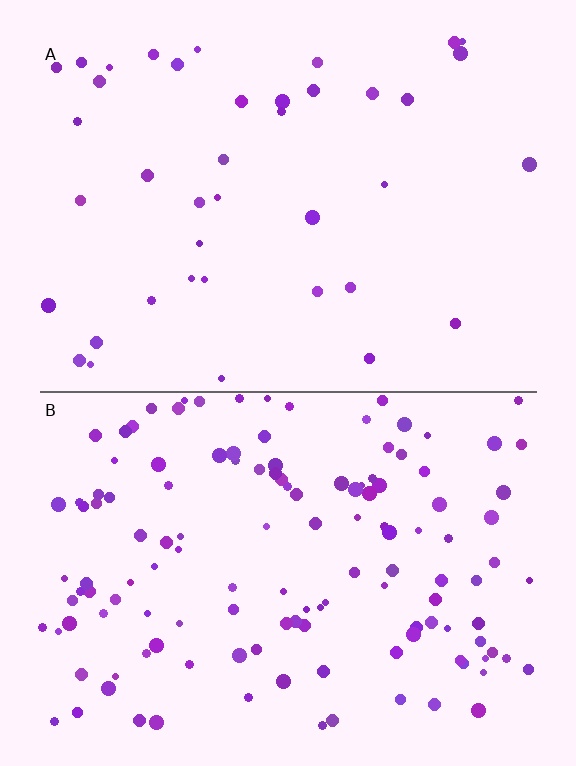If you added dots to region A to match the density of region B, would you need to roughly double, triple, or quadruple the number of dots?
Approximately triple.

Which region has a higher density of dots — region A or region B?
B (the bottom).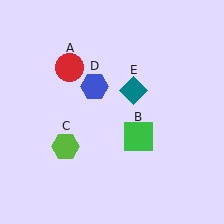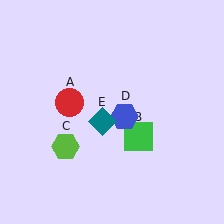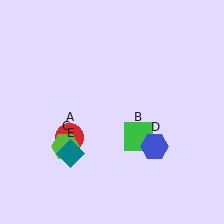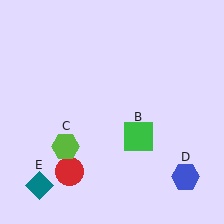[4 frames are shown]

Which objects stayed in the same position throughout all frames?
Green square (object B) and lime hexagon (object C) remained stationary.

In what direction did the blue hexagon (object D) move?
The blue hexagon (object D) moved down and to the right.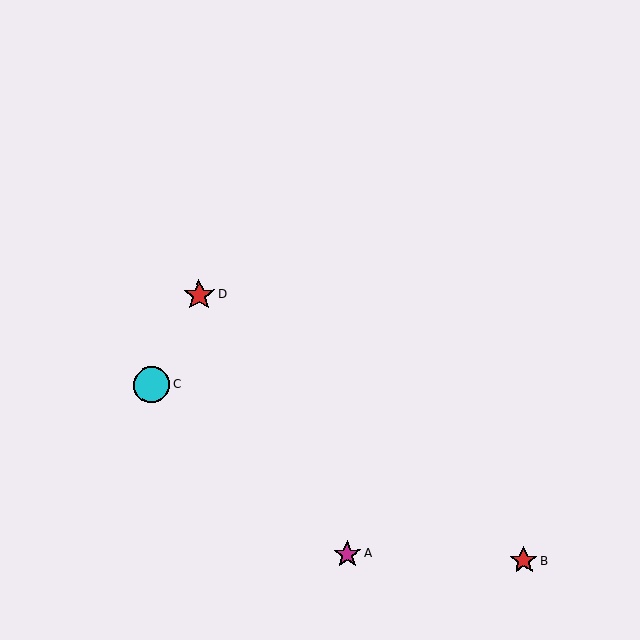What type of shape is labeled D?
Shape D is a red star.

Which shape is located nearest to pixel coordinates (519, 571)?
The red star (labeled B) at (524, 561) is nearest to that location.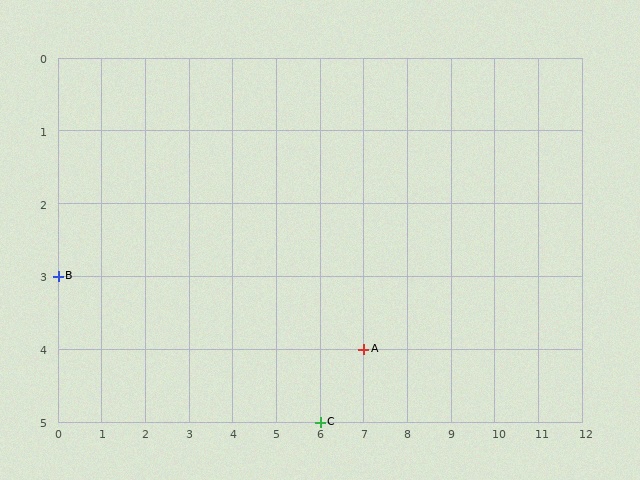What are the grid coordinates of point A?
Point A is at grid coordinates (7, 4).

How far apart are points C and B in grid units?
Points C and B are 6 columns and 2 rows apart (about 6.3 grid units diagonally).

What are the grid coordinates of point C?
Point C is at grid coordinates (6, 5).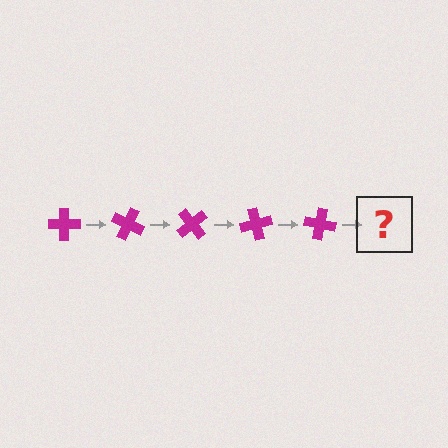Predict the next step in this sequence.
The next step is a magenta cross rotated 125 degrees.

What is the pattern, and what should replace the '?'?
The pattern is that the cross rotates 25 degrees each step. The '?' should be a magenta cross rotated 125 degrees.